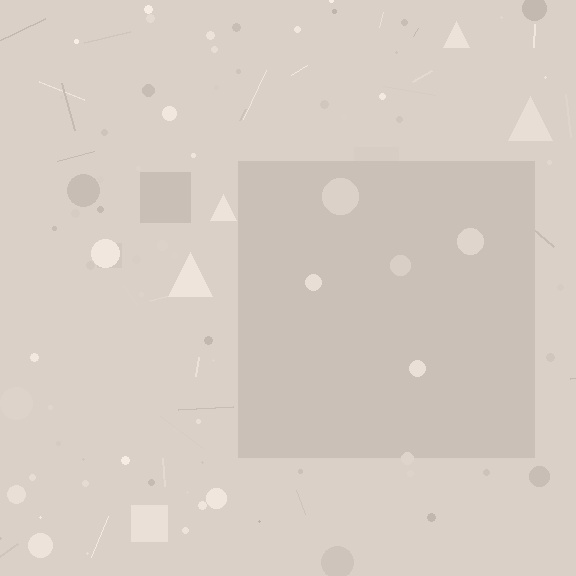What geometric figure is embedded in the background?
A square is embedded in the background.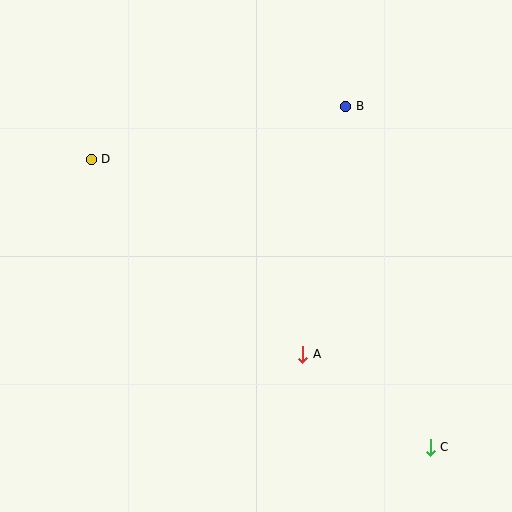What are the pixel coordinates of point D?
Point D is at (91, 159).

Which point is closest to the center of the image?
Point A at (303, 354) is closest to the center.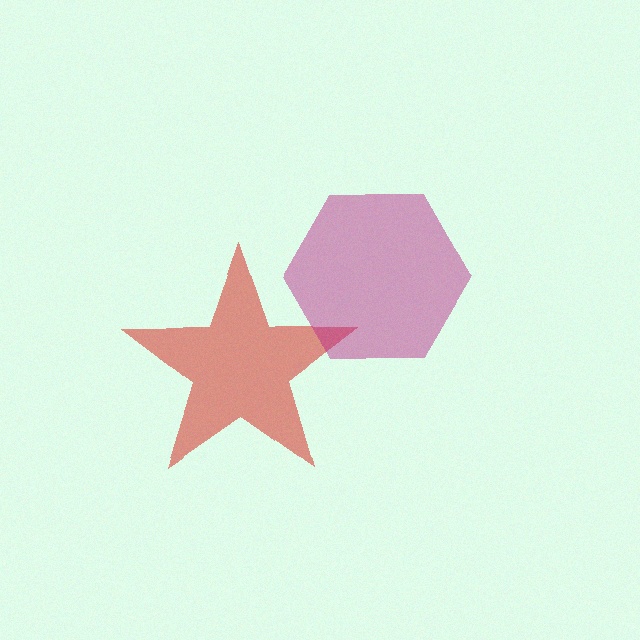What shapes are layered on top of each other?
The layered shapes are: a red star, a magenta hexagon.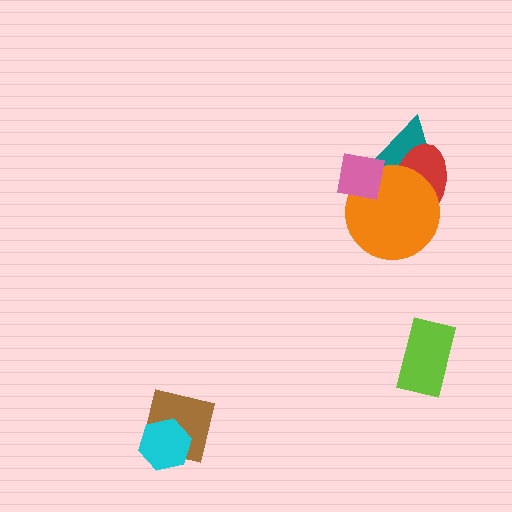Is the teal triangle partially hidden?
Yes, it is partially covered by another shape.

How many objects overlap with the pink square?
3 objects overlap with the pink square.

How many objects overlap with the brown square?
1 object overlaps with the brown square.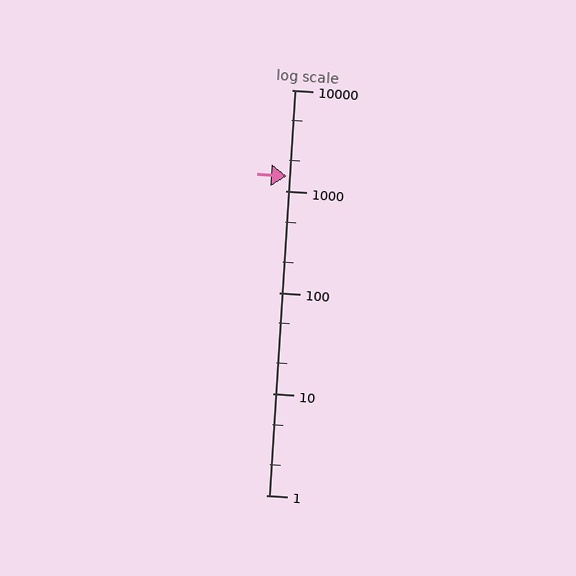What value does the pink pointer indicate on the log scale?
The pointer indicates approximately 1400.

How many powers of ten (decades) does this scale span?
The scale spans 4 decades, from 1 to 10000.